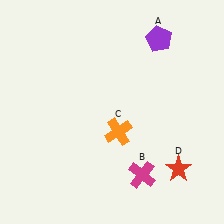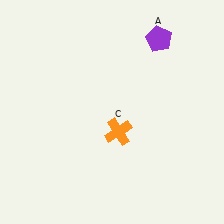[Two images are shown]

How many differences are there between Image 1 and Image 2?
There are 2 differences between the two images.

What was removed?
The red star (D), the magenta cross (B) were removed in Image 2.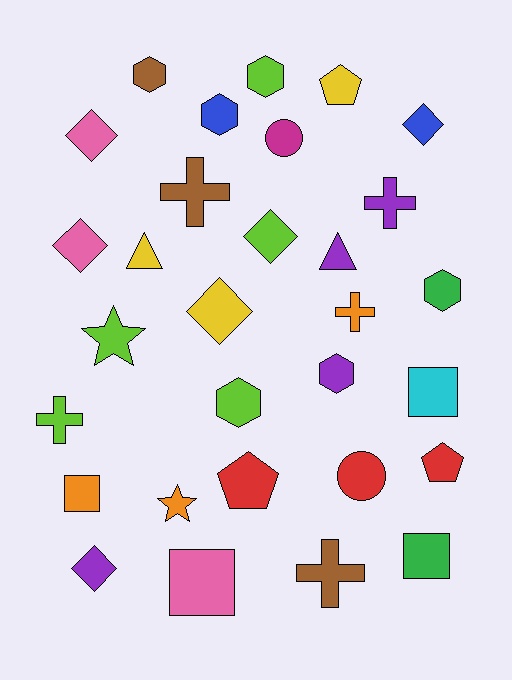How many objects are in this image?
There are 30 objects.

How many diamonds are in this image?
There are 6 diamonds.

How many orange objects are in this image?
There are 3 orange objects.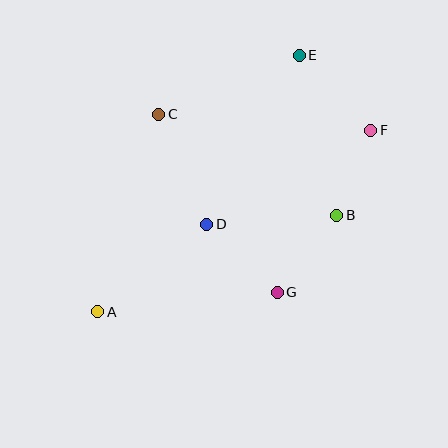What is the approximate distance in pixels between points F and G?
The distance between F and G is approximately 187 pixels.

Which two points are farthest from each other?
Points A and F are farthest from each other.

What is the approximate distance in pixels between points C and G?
The distance between C and G is approximately 214 pixels.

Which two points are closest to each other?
Points B and F are closest to each other.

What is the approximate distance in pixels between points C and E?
The distance between C and E is approximately 152 pixels.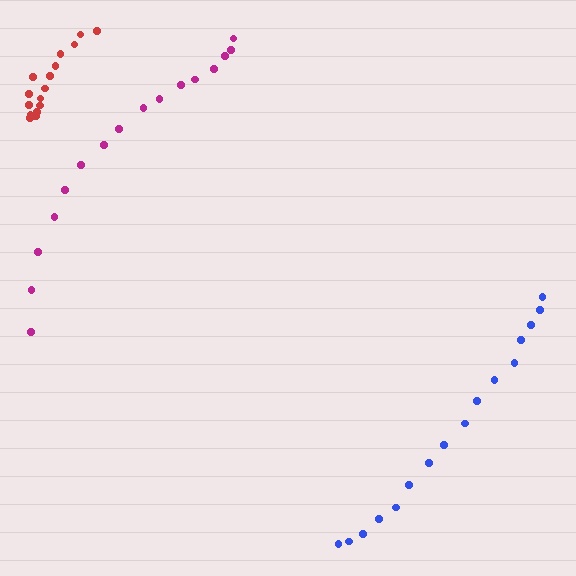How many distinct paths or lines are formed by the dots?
There are 3 distinct paths.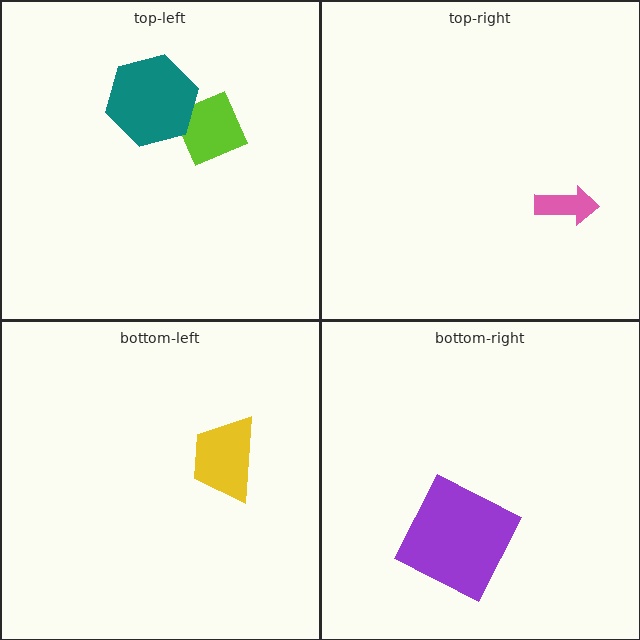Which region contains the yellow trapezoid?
The bottom-left region.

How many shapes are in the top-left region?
2.